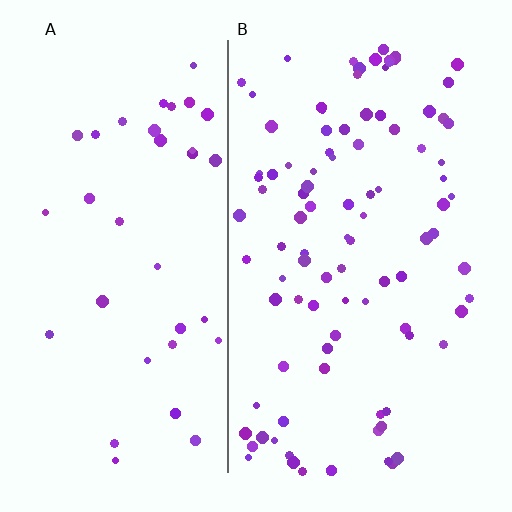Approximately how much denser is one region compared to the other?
Approximately 2.7× — region B over region A.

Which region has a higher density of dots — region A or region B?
B (the right).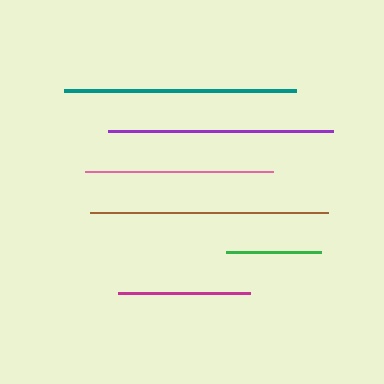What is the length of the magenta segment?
The magenta segment is approximately 132 pixels long.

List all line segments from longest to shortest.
From longest to shortest: brown, teal, purple, pink, magenta, green.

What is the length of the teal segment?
The teal segment is approximately 233 pixels long.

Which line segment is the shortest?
The green line is the shortest at approximately 95 pixels.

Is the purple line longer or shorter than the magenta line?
The purple line is longer than the magenta line.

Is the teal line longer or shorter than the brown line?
The brown line is longer than the teal line.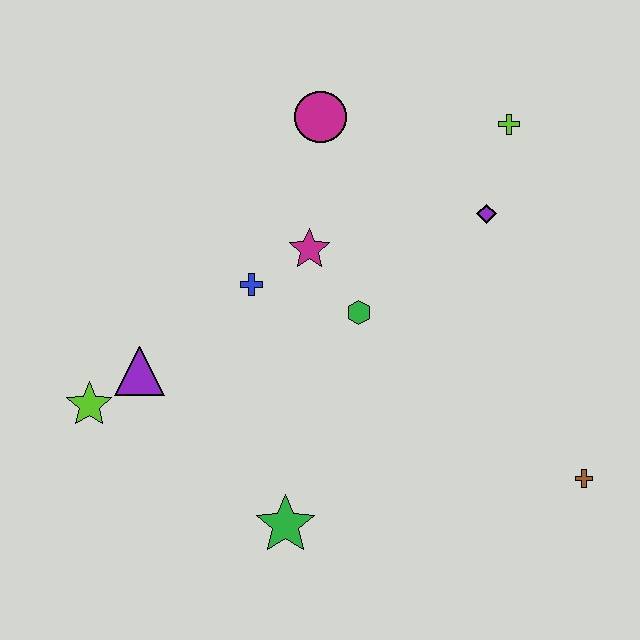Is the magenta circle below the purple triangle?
No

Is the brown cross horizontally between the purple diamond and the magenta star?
No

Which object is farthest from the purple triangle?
The brown cross is farthest from the purple triangle.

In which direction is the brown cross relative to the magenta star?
The brown cross is to the right of the magenta star.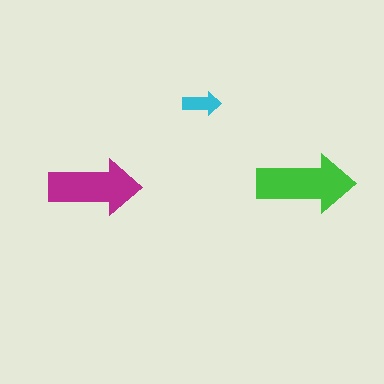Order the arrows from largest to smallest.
the green one, the magenta one, the cyan one.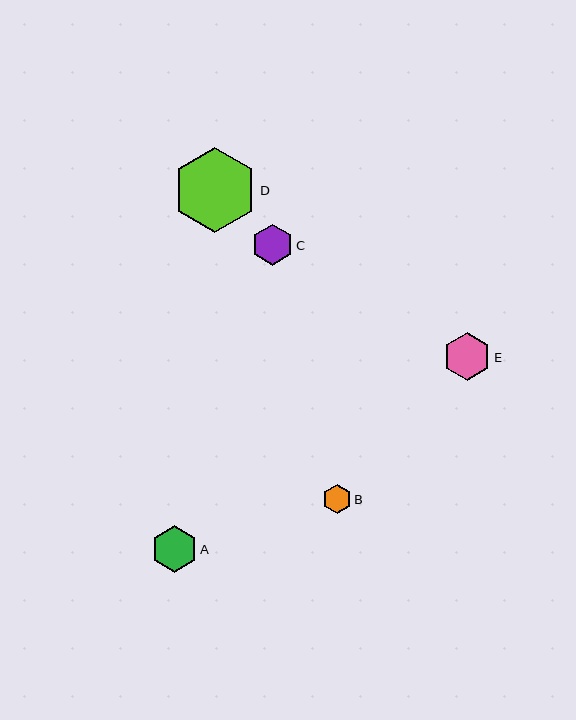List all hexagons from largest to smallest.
From largest to smallest: D, E, A, C, B.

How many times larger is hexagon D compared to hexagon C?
Hexagon D is approximately 2.1 times the size of hexagon C.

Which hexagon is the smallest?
Hexagon B is the smallest with a size of approximately 28 pixels.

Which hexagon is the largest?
Hexagon D is the largest with a size of approximately 85 pixels.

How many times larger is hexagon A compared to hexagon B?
Hexagon A is approximately 1.6 times the size of hexagon B.